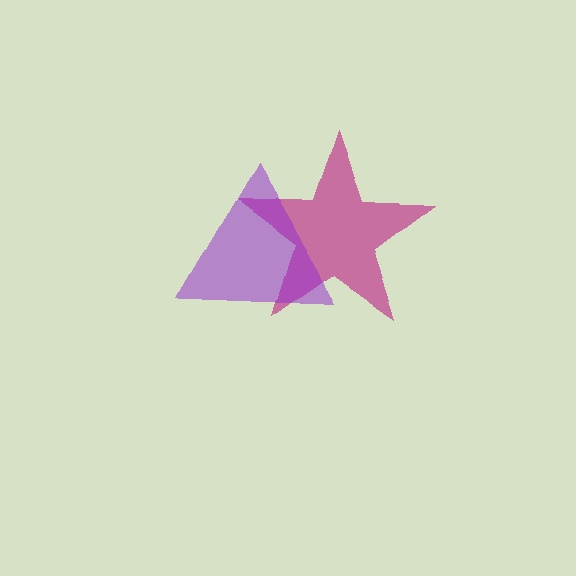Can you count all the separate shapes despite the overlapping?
Yes, there are 2 separate shapes.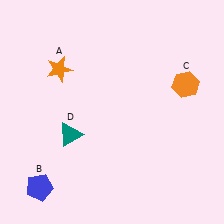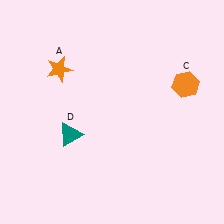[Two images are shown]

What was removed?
The blue pentagon (B) was removed in Image 2.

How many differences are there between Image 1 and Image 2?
There is 1 difference between the two images.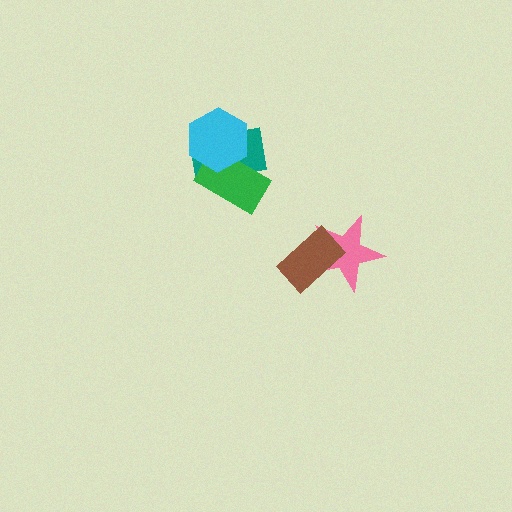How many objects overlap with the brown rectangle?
1 object overlaps with the brown rectangle.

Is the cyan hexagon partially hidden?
No, no other shape covers it.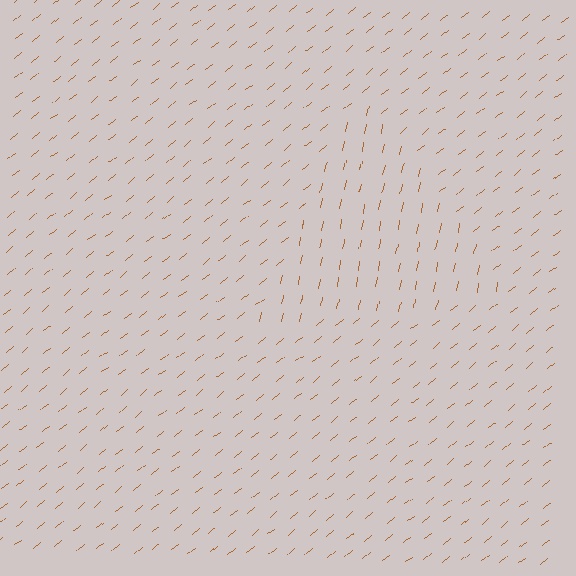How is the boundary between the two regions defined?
The boundary is defined purely by a change in line orientation (approximately 39 degrees difference). All lines are the same color and thickness.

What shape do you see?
I see a triangle.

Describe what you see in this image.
The image is filled with small brown line segments. A triangle region in the image has lines oriented differently from the surrounding lines, creating a visible texture boundary.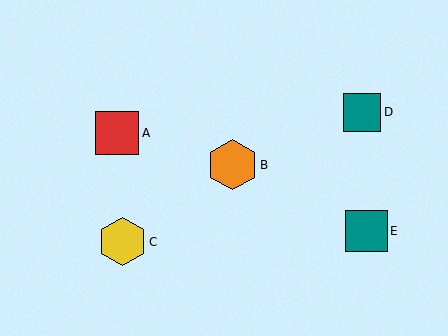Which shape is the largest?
The orange hexagon (labeled B) is the largest.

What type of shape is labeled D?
Shape D is a teal square.